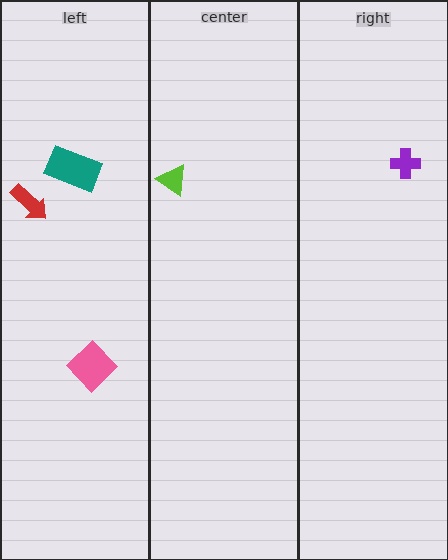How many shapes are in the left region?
3.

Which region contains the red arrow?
The left region.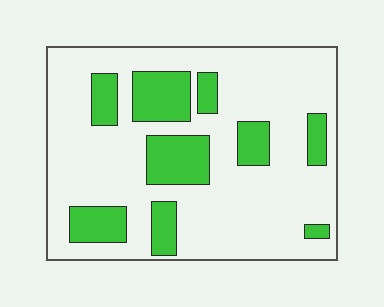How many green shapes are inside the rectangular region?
9.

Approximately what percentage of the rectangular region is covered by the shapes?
Approximately 25%.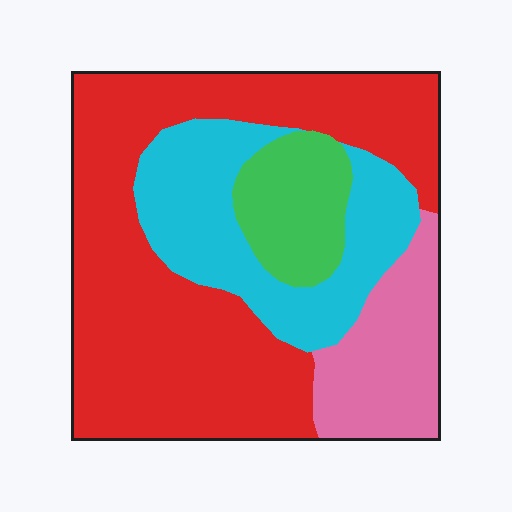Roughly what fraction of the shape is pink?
Pink takes up less than a sixth of the shape.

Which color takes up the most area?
Red, at roughly 50%.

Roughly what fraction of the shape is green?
Green takes up about one tenth (1/10) of the shape.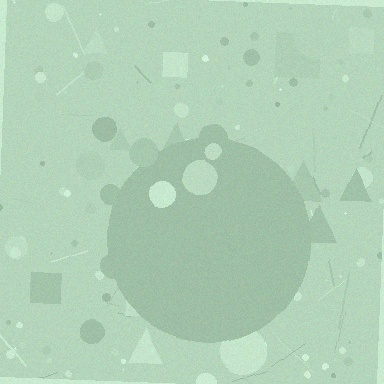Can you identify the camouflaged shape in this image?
The camouflaged shape is a circle.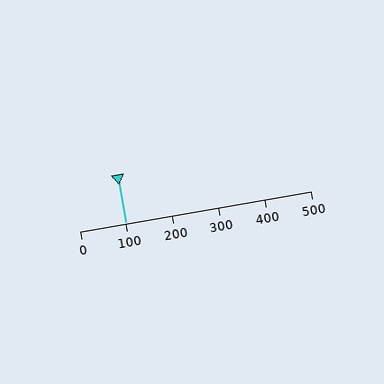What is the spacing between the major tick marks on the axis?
The major ticks are spaced 100 apart.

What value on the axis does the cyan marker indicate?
The marker indicates approximately 100.